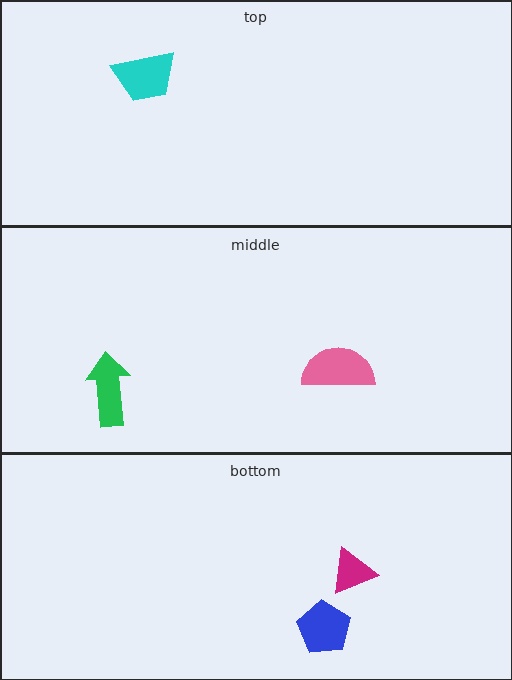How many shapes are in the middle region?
2.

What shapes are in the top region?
The cyan trapezoid.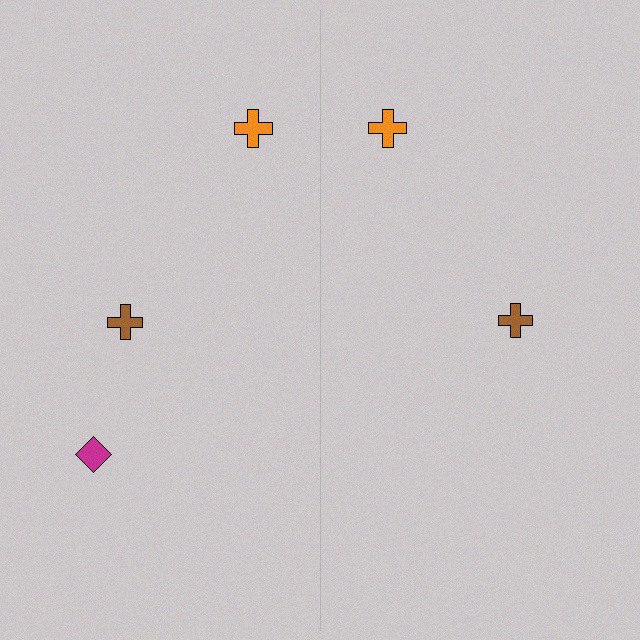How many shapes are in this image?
There are 5 shapes in this image.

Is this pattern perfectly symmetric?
No, the pattern is not perfectly symmetric. A magenta diamond is missing from the right side.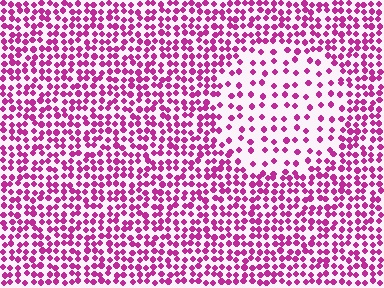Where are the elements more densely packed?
The elements are more densely packed outside the circle boundary.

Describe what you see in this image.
The image contains small magenta elements arranged at two different densities. A circle-shaped region is visible where the elements are less densely packed than the surrounding area.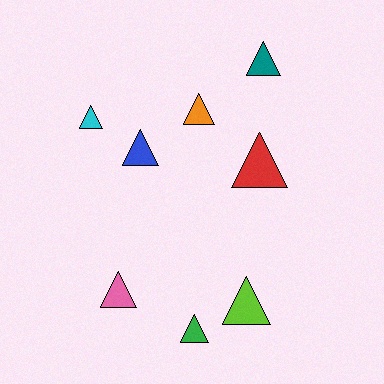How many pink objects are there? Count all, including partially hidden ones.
There is 1 pink object.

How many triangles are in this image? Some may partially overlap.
There are 8 triangles.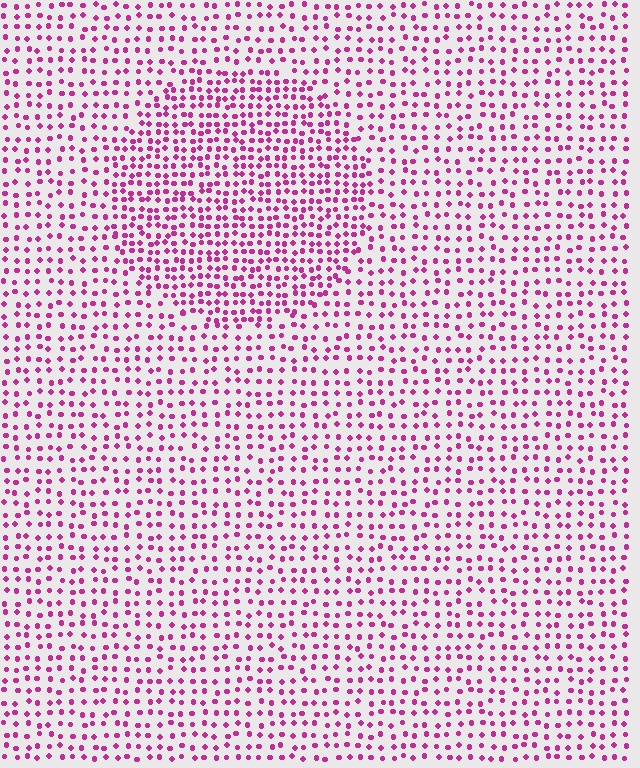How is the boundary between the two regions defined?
The boundary is defined by a change in element density (approximately 1.7x ratio). All elements are the same color, size, and shape.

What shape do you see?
I see a circle.